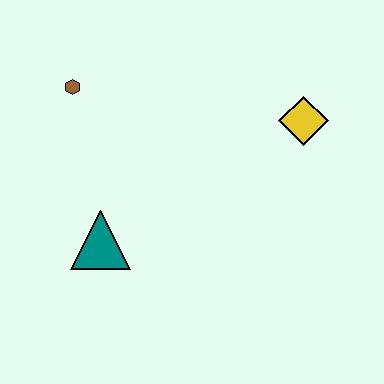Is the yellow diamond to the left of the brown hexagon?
No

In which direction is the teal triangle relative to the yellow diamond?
The teal triangle is to the left of the yellow diamond.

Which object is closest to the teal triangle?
The brown hexagon is closest to the teal triangle.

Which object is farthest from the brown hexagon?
The yellow diamond is farthest from the brown hexagon.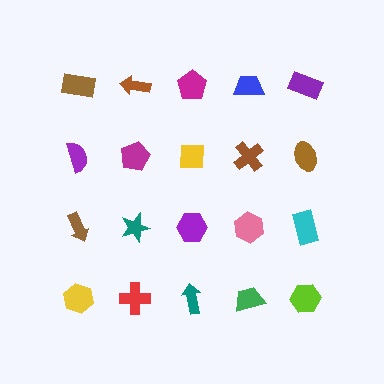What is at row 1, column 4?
A blue trapezoid.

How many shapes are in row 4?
5 shapes.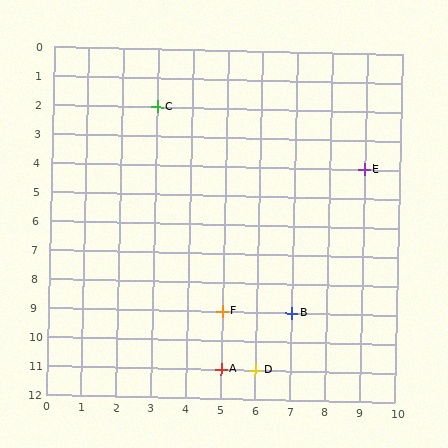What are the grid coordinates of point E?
Point E is at grid coordinates (9, 4).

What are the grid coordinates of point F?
Point F is at grid coordinates (5, 9).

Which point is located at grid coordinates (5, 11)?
Point A is at (5, 11).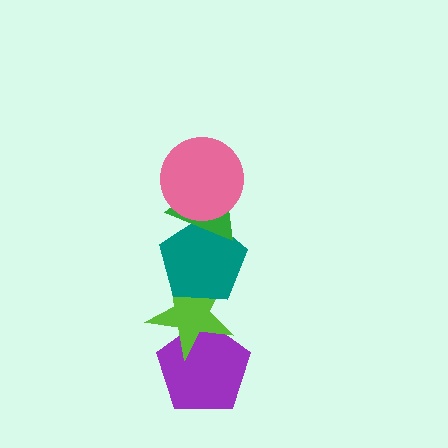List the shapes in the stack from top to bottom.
From top to bottom: the pink circle, the green triangle, the teal pentagon, the lime star, the purple pentagon.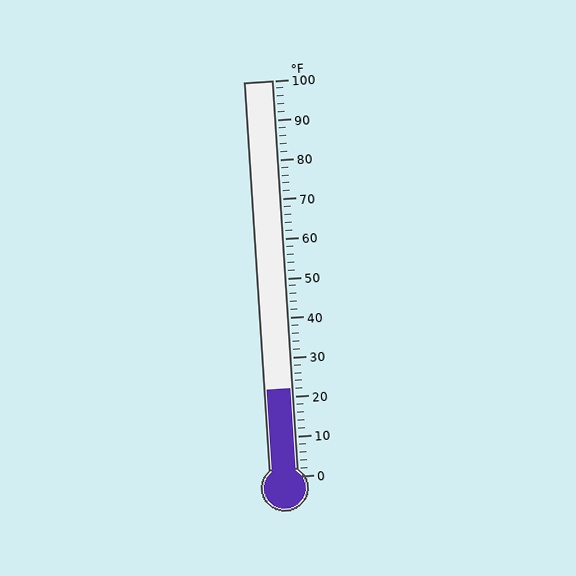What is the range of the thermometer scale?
The thermometer scale ranges from 0°F to 100°F.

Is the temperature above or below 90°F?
The temperature is below 90°F.